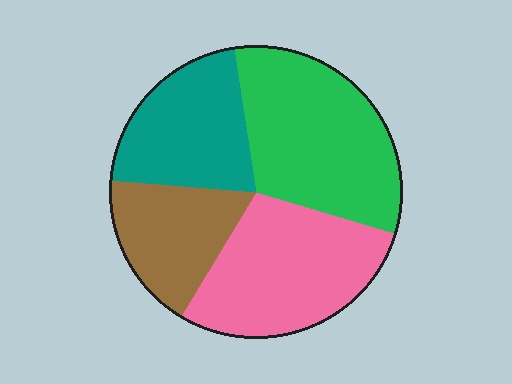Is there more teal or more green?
Green.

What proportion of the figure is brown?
Brown takes up about one sixth (1/6) of the figure.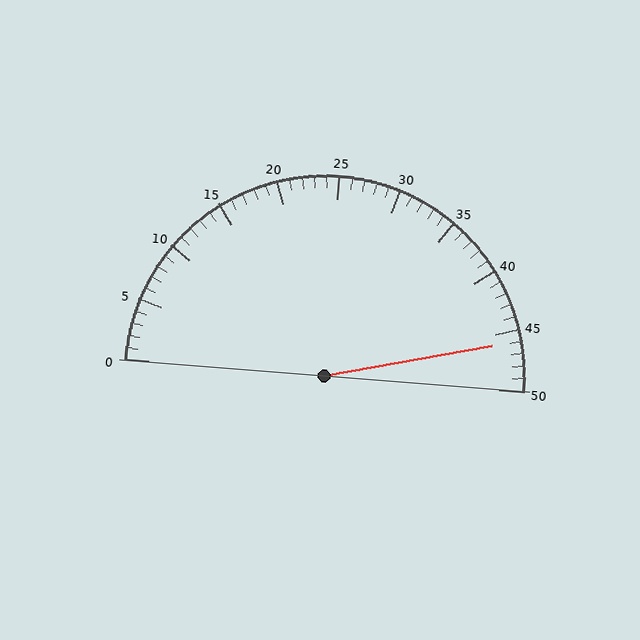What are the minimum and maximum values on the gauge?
The gauge ranges from 0 to 50.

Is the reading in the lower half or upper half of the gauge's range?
The reading is in the upper half of the range (0 to 50).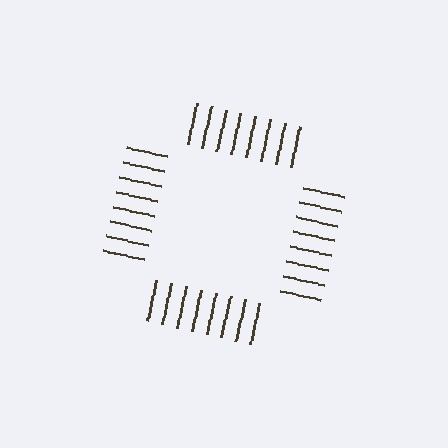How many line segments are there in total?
32 — 8 along each of the 4 edges.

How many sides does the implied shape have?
4 sides — the line-ends trace a square.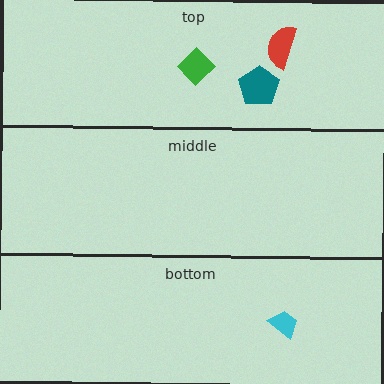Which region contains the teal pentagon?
The top region.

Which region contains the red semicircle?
The top region.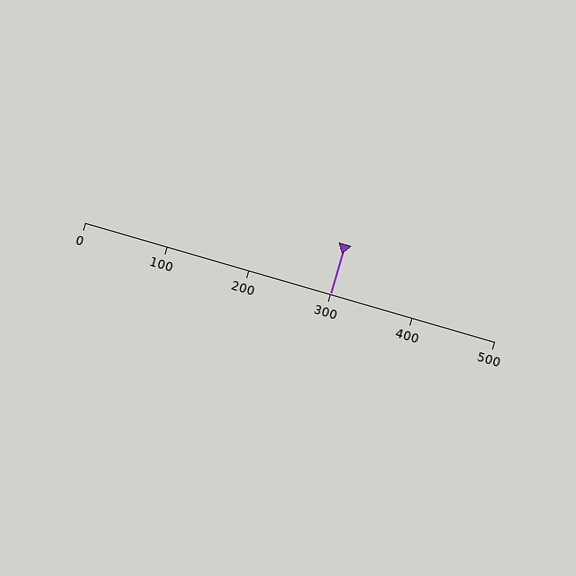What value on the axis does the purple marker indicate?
The marker indicates approximately 300.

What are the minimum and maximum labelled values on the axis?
The axis runs from 0 to 500.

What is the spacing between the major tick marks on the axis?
The major ticks are spaced 100 apart.